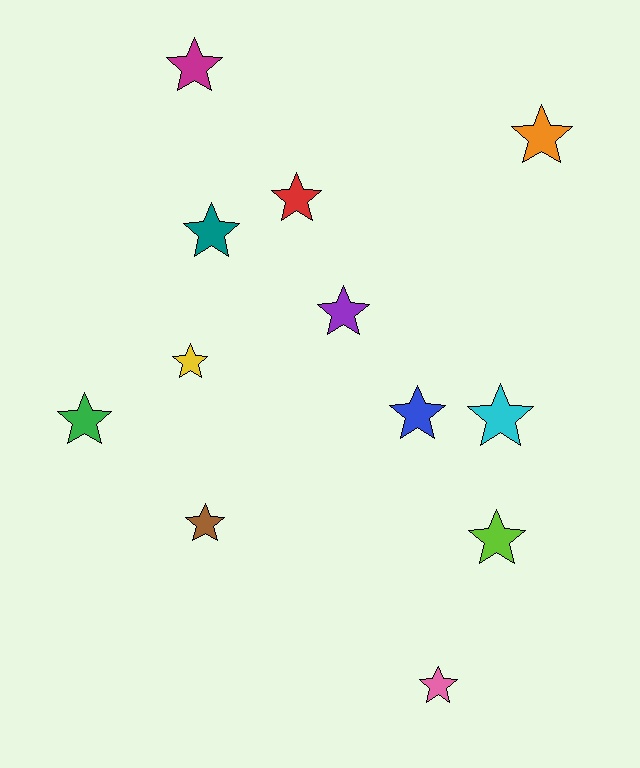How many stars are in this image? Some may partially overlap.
There are 12 stars.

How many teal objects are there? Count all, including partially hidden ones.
There is 1 teal object.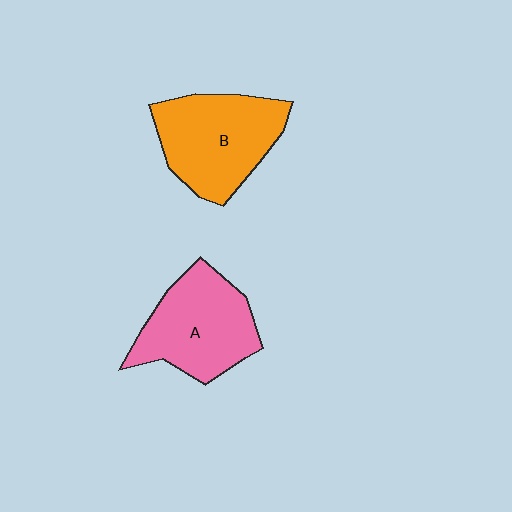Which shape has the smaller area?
Shape A (pink).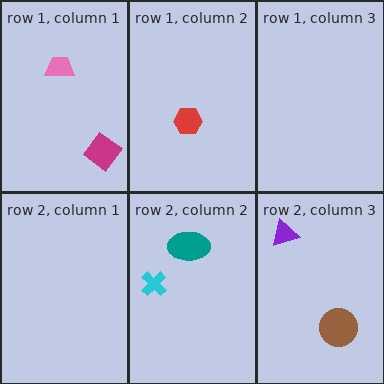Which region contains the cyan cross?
The row 2, column 2 region.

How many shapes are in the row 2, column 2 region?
2.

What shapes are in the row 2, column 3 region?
The purple triangle, the brown circle.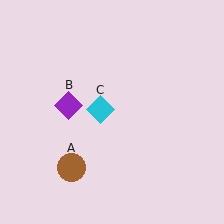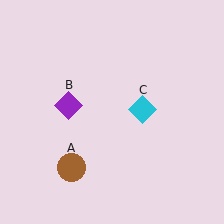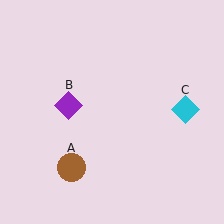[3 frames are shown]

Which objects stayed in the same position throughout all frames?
Brown circle (object A) and purple diamond (object B) remained stationary.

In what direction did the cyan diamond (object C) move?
The cyan diamond (object C) moved right.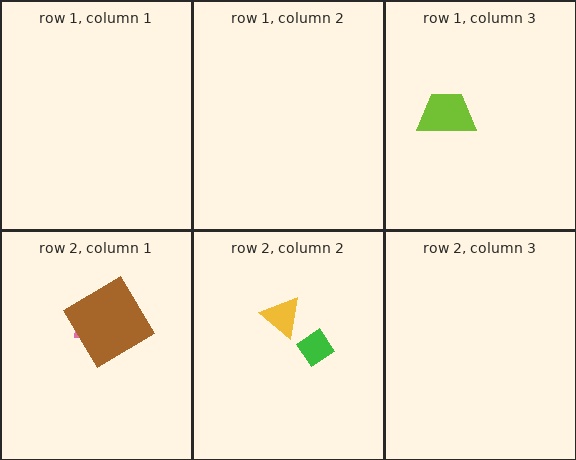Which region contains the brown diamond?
The row 2, column 1 region.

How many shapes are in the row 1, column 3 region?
1.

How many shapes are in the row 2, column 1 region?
2.